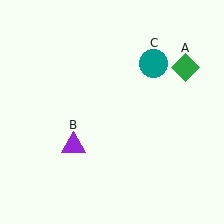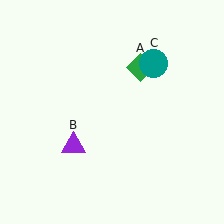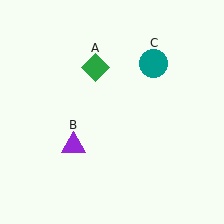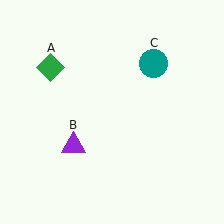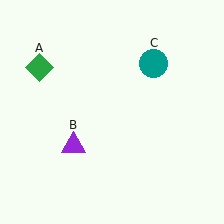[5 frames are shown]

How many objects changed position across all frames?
1 object changed position: green diamond (object A).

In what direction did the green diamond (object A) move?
The green diamond (object A) moved left.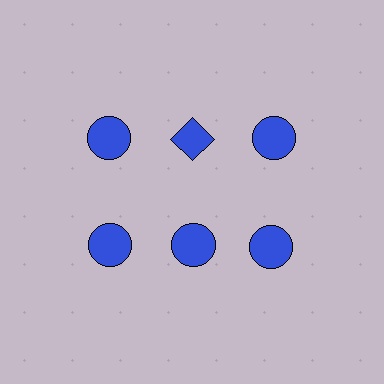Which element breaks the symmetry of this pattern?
The blue diamond in the top row, second from left column breaks the symmetry. All other shapes are blue circles.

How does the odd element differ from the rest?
It has a different shape: diamond instead of circle.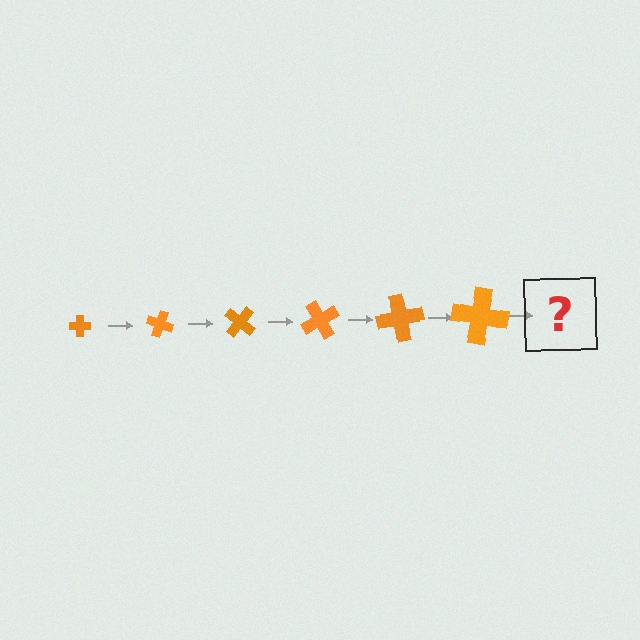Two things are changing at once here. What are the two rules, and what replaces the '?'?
The two rules are that the cross grows larger each step and it rotates 20 degrees each step. The '?' should be a cross, larger than the previous one and rotated 120 degrees from the start.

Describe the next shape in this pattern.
It should be a cross, larger than the previous one and rotated 120 degrees from the start.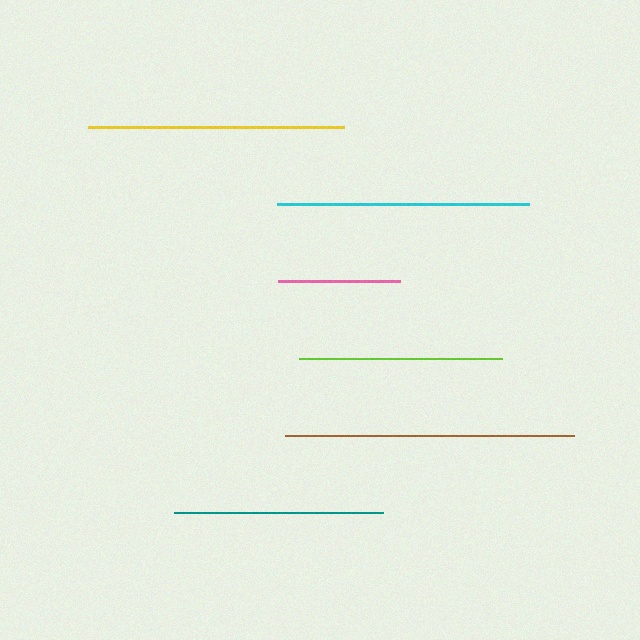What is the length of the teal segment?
The teal segment is approximately 209 pixels long.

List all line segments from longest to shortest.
From longest to shortest: brown, yellow, cyan, teal, lime, pink.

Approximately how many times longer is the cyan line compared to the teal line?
The cyan line is approximately 1.2 times the length of the teal line.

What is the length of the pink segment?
The pink segment is approximately 122 pixels long.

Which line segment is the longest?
The brown line is the longest at approximately 288 pixels.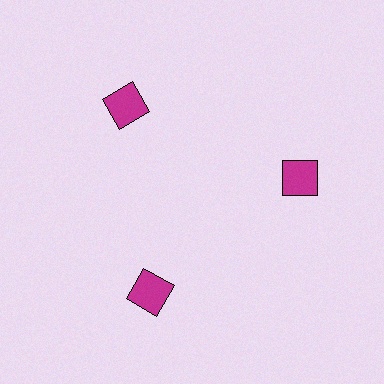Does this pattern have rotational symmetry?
Yes, this pattern has 3-fold rotational symmetry. It looks the same after rotating 120 degrees around the center.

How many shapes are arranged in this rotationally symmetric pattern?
There are 3 shapes, arranged in 3 groups of 1.